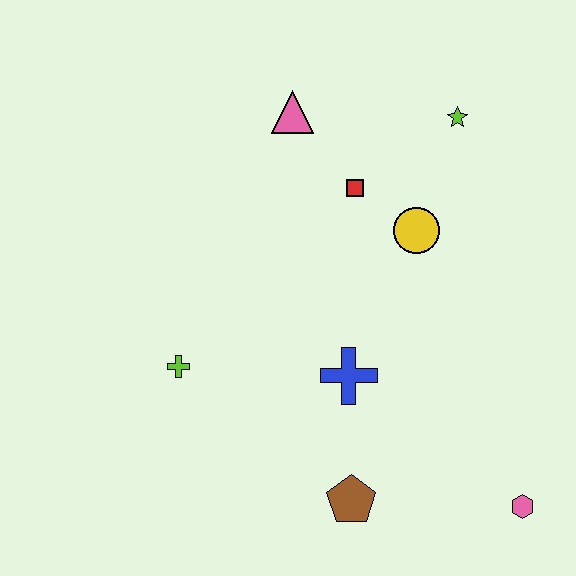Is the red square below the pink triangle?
Yes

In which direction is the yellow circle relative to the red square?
The yellow circle is to the right of the red square.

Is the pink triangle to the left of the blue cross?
Yes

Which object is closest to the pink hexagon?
The brown pentagon is closest to the pink hexagon.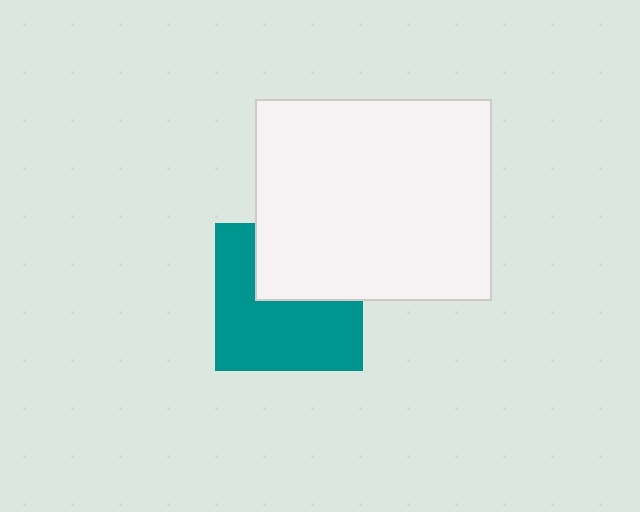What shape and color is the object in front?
The object in front is a white rectangle.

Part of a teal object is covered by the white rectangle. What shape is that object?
It is a square.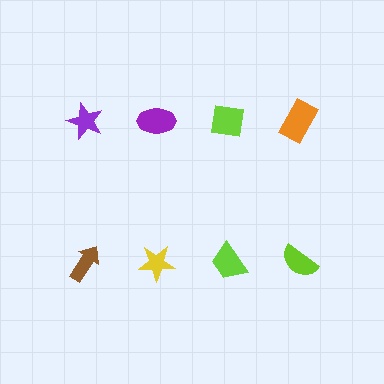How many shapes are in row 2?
4 shapes.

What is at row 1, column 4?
An orange rectangle.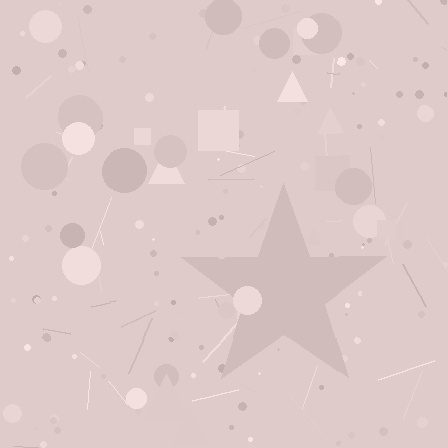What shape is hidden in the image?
A star is hidden in the image.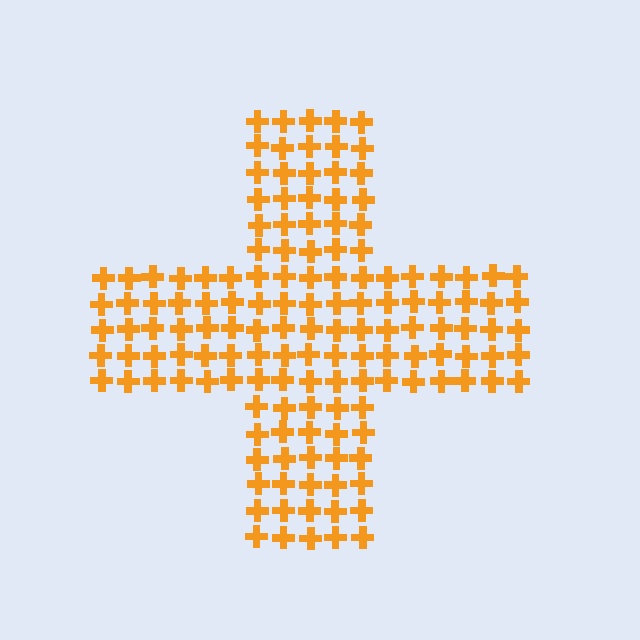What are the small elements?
The small elements are crosses.